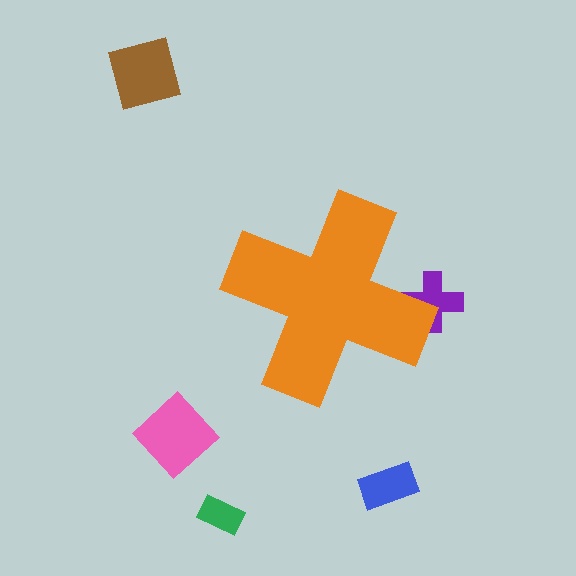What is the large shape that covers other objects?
An orange cross.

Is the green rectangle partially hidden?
No, the green rectangle is fully visible.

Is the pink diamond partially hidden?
No, the pink diamond is fully visible.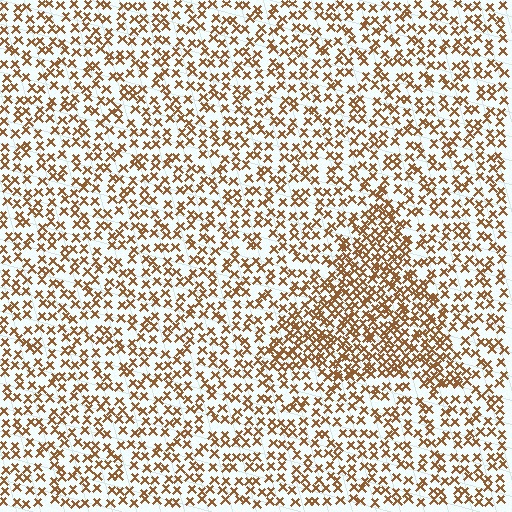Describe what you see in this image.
The image contains small brown elements arranged at two different densities. A triangle-shaped region is visible where the elements are more densely packed than the surrounding area.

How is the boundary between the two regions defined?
The boundary is defined by a change in element density (approximately 1.9x ratio). All elements are the same color, size, and shape.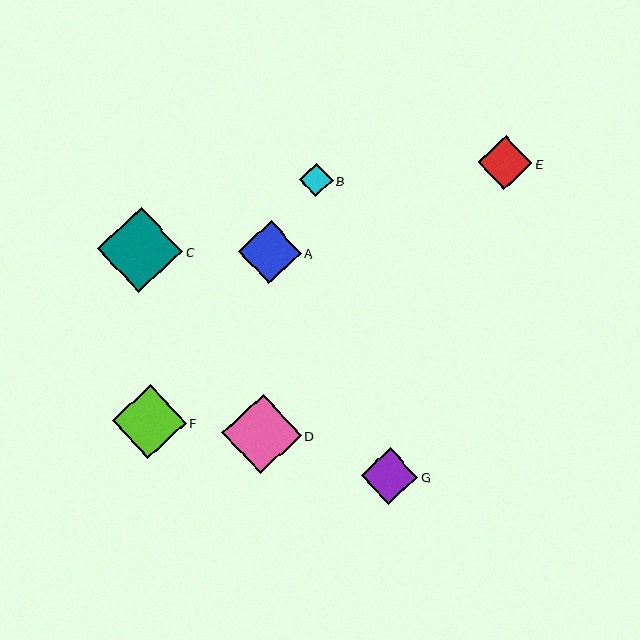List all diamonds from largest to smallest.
From largest to smallest: C, D, F, A, G, E, B.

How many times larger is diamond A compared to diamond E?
Diamond A is approximately 1.2 times the size of diamond E.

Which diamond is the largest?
Diamond C is the largest with a size of approximately 85 pixels.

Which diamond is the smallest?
Diamond B is the smallest with a size of approximately 33 pixels.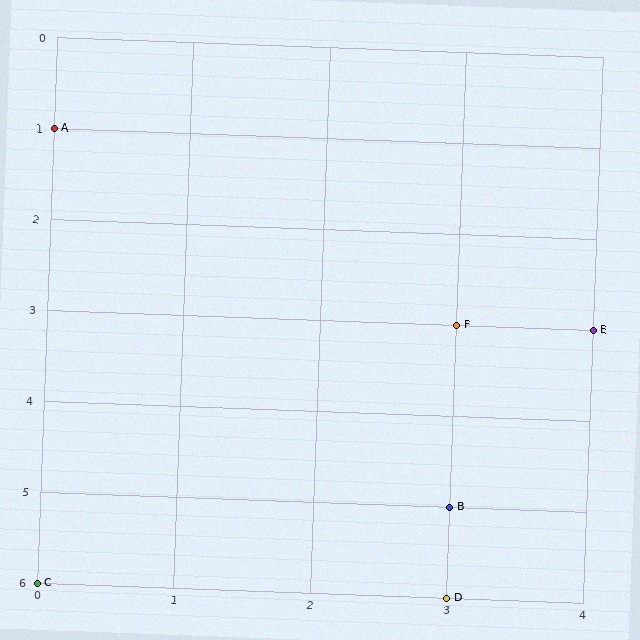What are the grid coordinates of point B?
Point B is at grid coordinates (3, 5).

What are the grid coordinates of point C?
Point C is at grid coordinates (0, 6).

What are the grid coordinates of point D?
Point D is at grid coordinates (3, 6).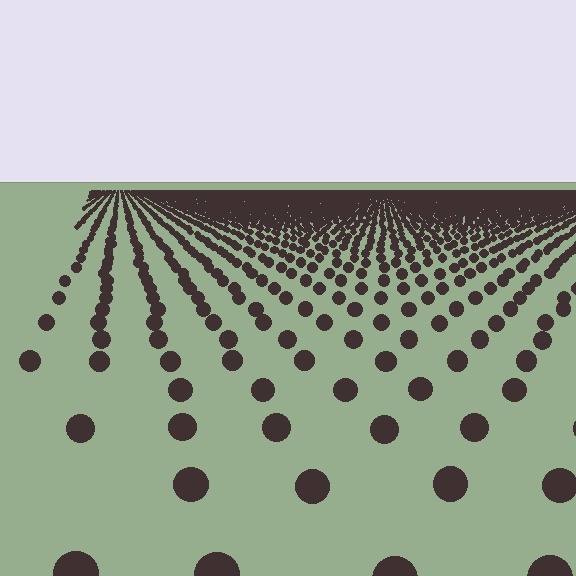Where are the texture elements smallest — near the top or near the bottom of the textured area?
Near the top.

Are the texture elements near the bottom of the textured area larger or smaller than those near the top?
Larger. Near the bottom, elements are closer to the viewer and appear at a bigger on-screen size.